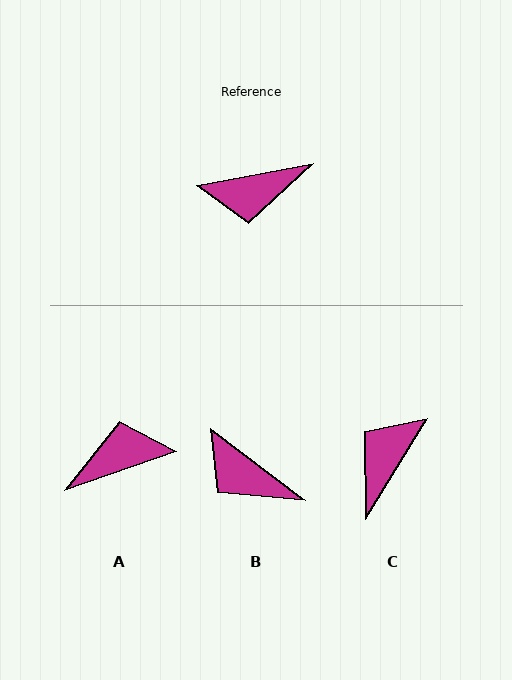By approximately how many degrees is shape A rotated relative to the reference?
Approximately 171 degrees clockwise.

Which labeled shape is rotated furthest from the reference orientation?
A, about 171 degrees away.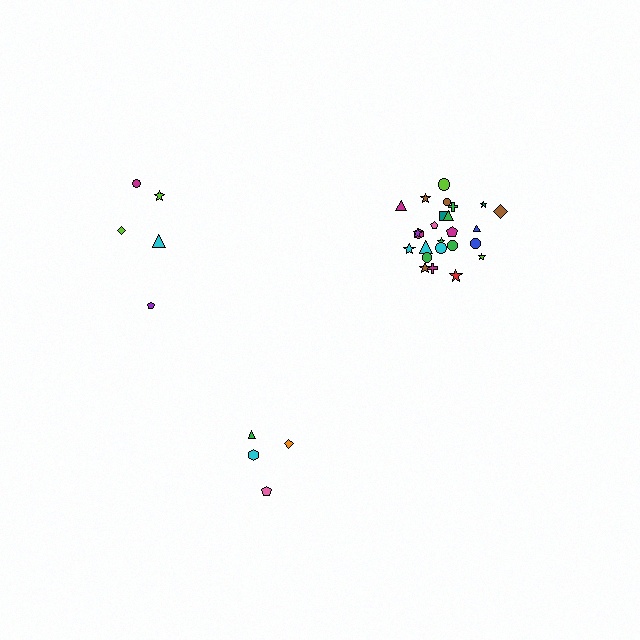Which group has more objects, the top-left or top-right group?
The top-right group.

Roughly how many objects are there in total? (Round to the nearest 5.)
Roughly 35 objects in total.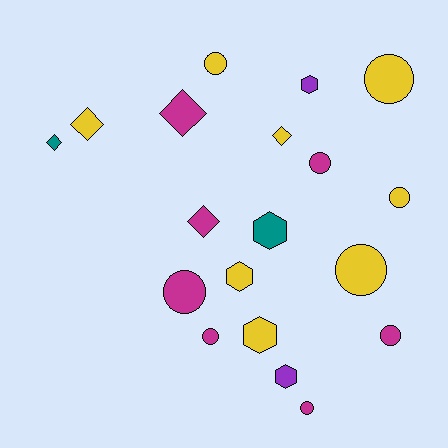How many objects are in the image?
There are 19 objects.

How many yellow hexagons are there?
There are 2 yellow hexagons.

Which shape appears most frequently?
Circle, with 9 objects.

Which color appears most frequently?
Yellow, with 8 objects.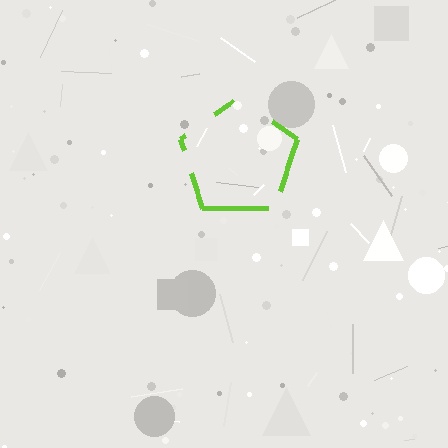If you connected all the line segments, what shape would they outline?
They would outline a pentagon.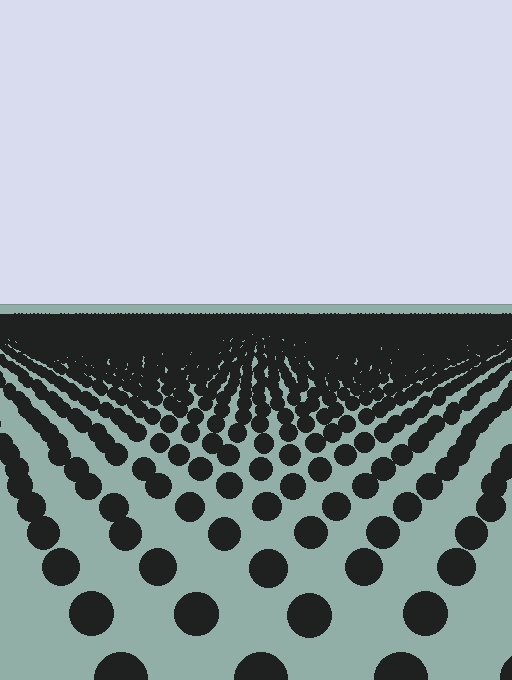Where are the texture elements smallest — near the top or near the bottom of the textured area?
Near the top.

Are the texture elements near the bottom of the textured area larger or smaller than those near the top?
Larger. Near the bottom, elements are closer to the viewer and appear at a bigger on-screen size.